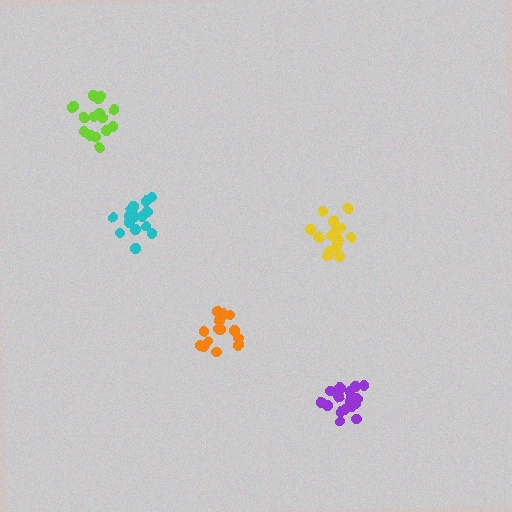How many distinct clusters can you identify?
There are 5 distinct clusters.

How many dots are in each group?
Group 1: 16 dots, Group 2: 16 dots, Group 3: 16 dots, Group 4: 19 dots, Group 5: 16 dots (83 total).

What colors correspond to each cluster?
The clusters are colored: orange, yellow, lime, purple, cyan.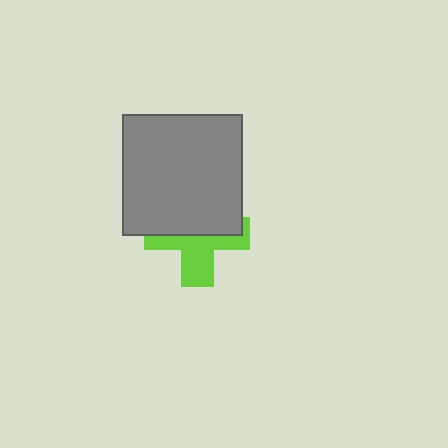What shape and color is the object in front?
The object in front is a gray square.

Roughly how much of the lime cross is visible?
About half of it is visible (roughly 49%).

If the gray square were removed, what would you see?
You would see the complete lime cross.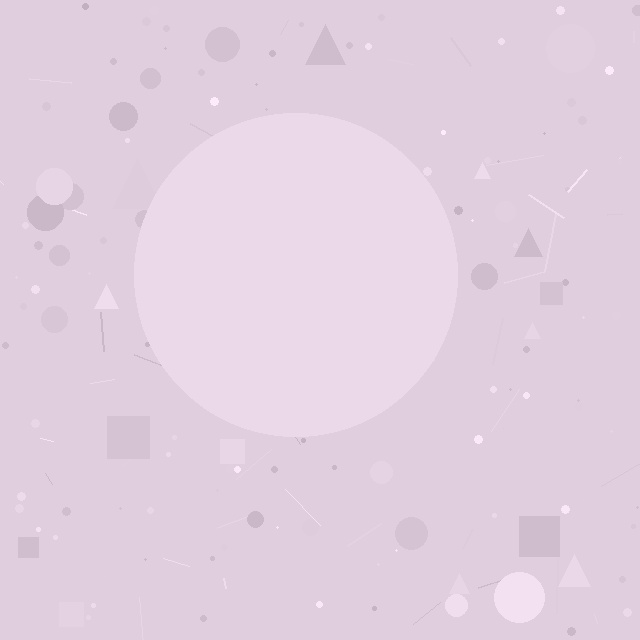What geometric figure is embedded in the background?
A circle is embedded in the background.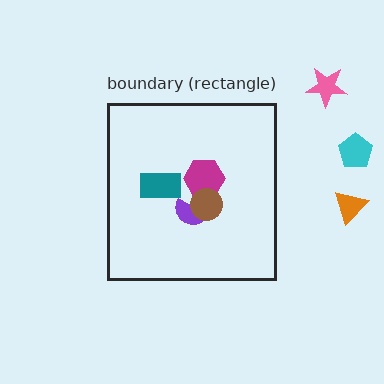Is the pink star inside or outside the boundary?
Outside.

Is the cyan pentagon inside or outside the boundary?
Outside.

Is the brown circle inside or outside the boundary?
Inside.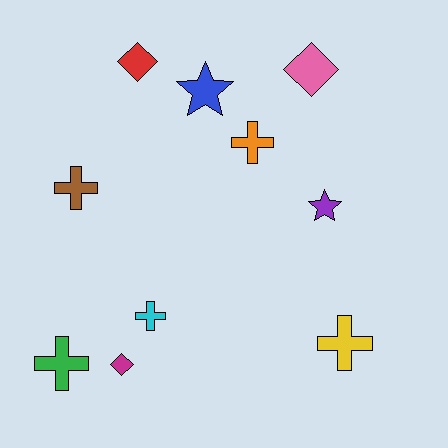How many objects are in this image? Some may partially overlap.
There are 10 objects.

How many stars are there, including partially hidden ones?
There are 2 stars.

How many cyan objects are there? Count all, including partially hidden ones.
There is 1 cyan object.